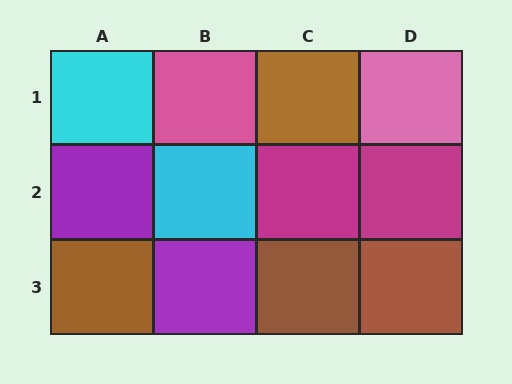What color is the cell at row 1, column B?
Pink.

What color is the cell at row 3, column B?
Purple.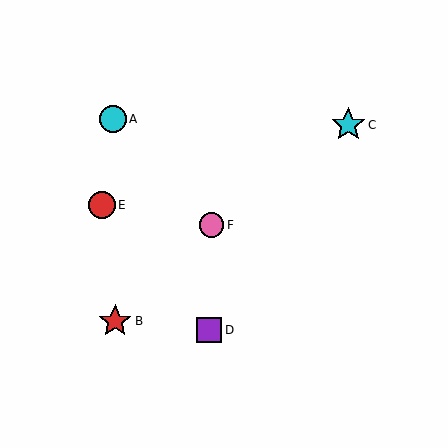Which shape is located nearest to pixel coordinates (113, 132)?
The cyan circle (labeled A) at (113, 119) is nearest to that location.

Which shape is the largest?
The cyan star (labeled C) is the largest.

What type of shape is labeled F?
Shape F is a pink circle.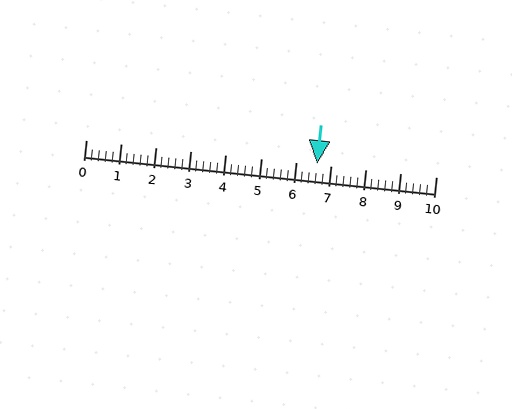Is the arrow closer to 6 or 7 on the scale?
The arrow is closer to 7.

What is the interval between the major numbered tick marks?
The major tick marks are spaced 1 units apart.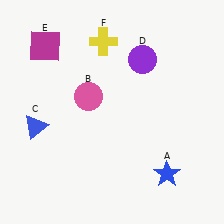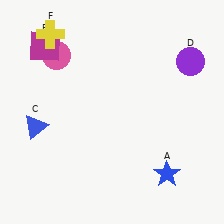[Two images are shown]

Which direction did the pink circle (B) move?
The pink circle (B) moved up.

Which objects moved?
The objects that moved are: the pink circle (B), the purple circle (D), the yellow cross (F).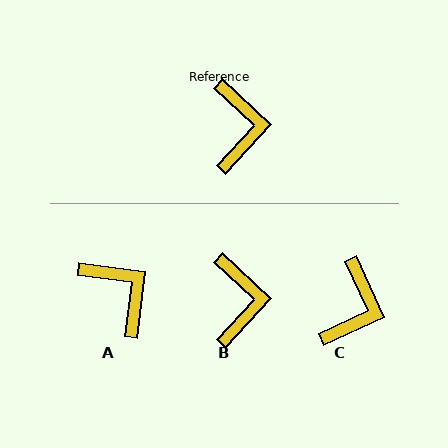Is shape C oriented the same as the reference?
No, it is off by about 22 degrees.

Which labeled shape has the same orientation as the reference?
B.